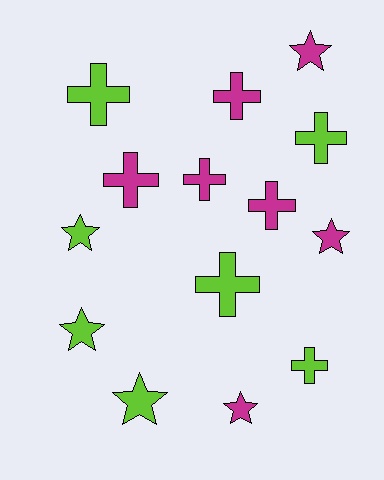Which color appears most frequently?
Magenta, with 7 objects.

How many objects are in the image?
There are 14 objects.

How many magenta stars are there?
There are 3 magenta stars.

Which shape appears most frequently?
Cross, with 8 objects.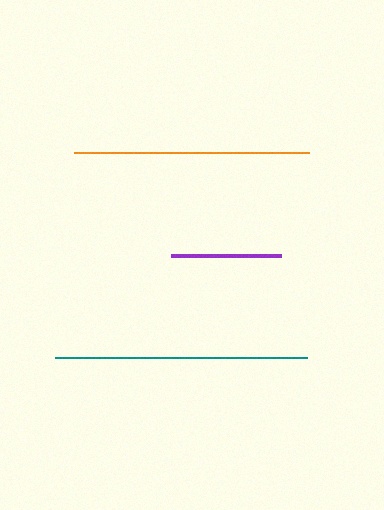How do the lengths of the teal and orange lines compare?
The teal and orange lines are approximately the same length.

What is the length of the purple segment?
The purple segment is approximately 110 pixels long.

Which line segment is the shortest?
The purple line is the shortest at approximately 110 pixels.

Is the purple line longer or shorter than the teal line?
The teal line is longer than the purple line.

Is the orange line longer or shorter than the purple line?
The orange line is longer than the purple line.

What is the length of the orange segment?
The orange segment is approximately 235 pixels long.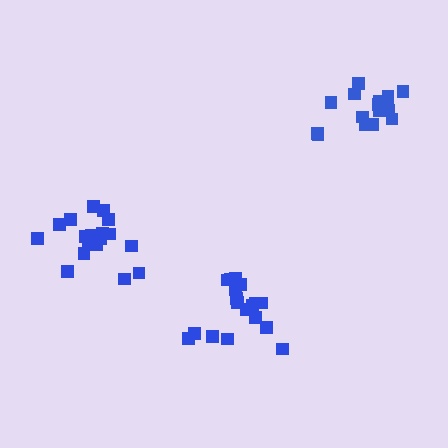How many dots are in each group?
Group 1: 17 dots, Group 2: 19 dots, Group 3: 18 dots (54 total).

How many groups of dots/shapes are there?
There are 3 groups.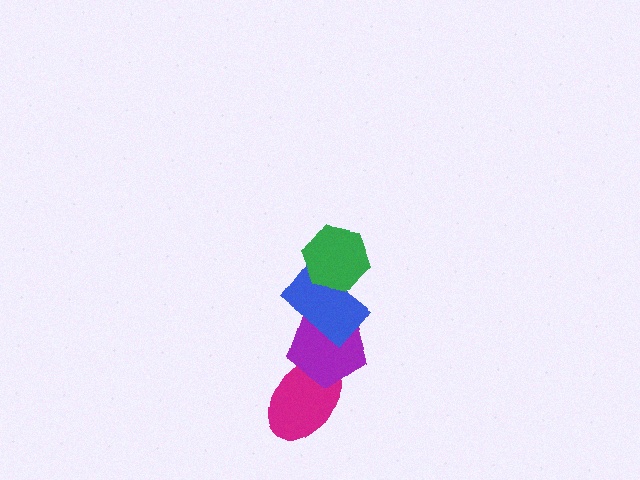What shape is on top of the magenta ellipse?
The purple pentagon is on top of the magenta ellipse.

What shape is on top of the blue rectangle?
The green hexagon is on top of the blue rectangle.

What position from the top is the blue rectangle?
The blue rectangle is 2nd from the top.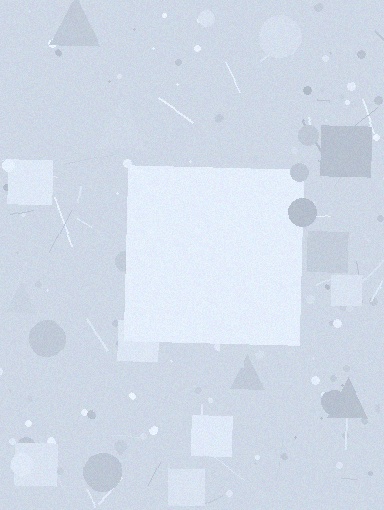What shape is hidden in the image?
A square is hidden in the image.